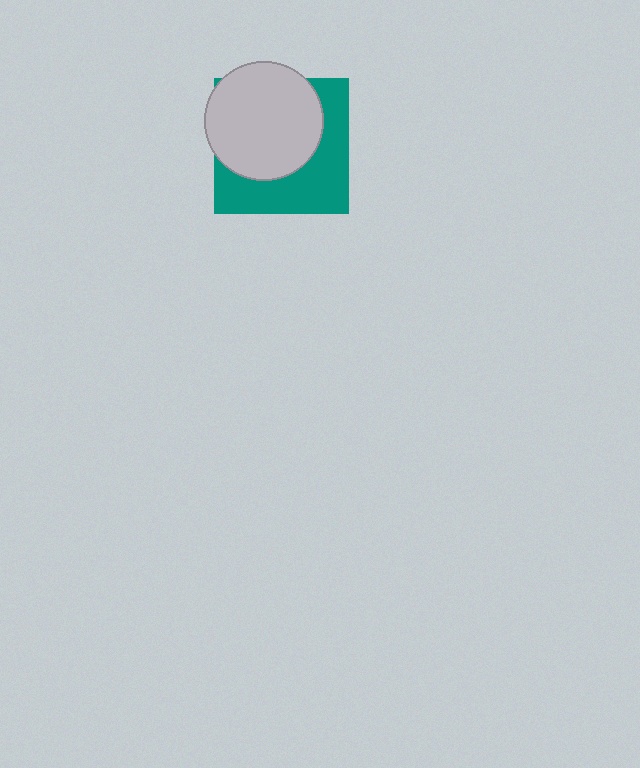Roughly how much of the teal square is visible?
About half of it is visible (roughly 46%).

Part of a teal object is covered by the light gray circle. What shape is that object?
It is a square.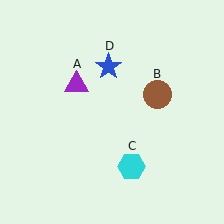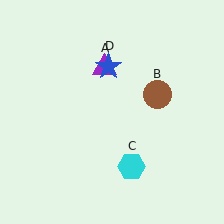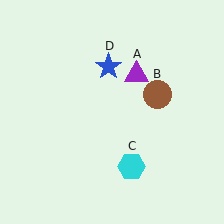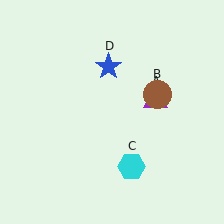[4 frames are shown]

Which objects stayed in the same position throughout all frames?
Brown circle (object B) and cyan hexagon (object C) and blue star (object D) remained stationary.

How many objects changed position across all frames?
1 object changed position: purple triangle (object A).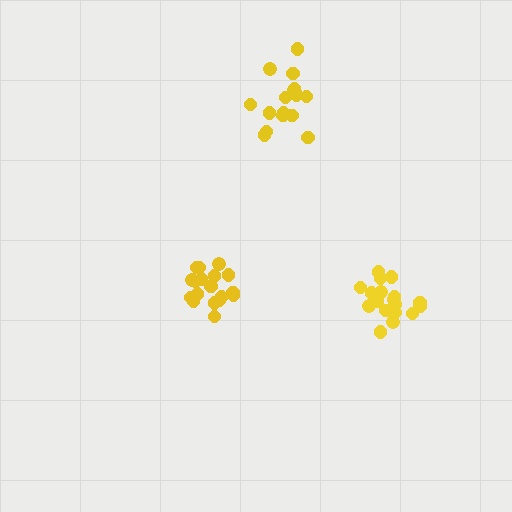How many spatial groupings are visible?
There are 3 spatial groupings.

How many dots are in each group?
Group 1: 18 dots, Group 2: 17 dots, Group 3: 18 dots (53 total).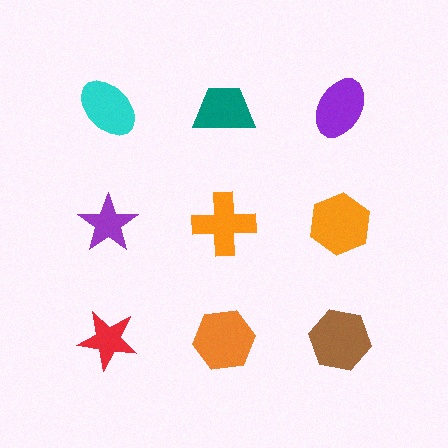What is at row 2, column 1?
A purple star.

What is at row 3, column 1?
A red star.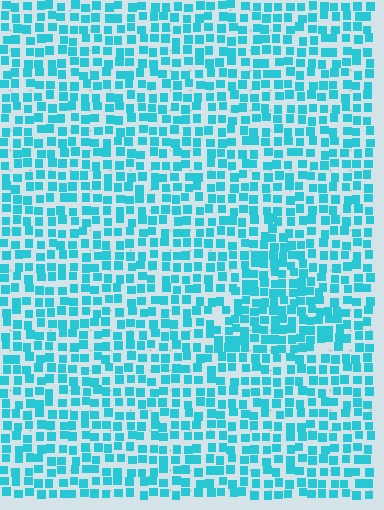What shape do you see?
I see a triangle.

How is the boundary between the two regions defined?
The boundary is defined by a change in element density (approximately 1.5x ratio). All elements are the same color, size, and shape.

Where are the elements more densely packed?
The elements are more densely packed inside the triangle boundary.